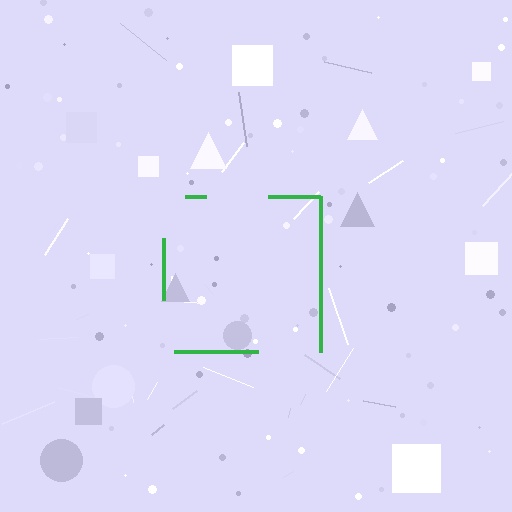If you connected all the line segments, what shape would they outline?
They would outline a square.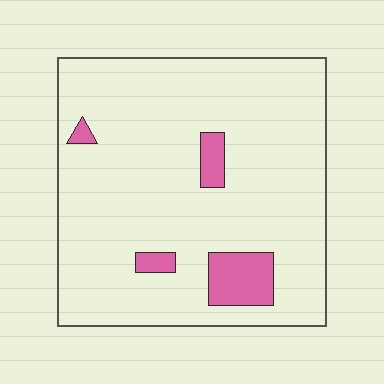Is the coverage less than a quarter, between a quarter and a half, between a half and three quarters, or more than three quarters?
Less than a quarter.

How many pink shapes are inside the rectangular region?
4.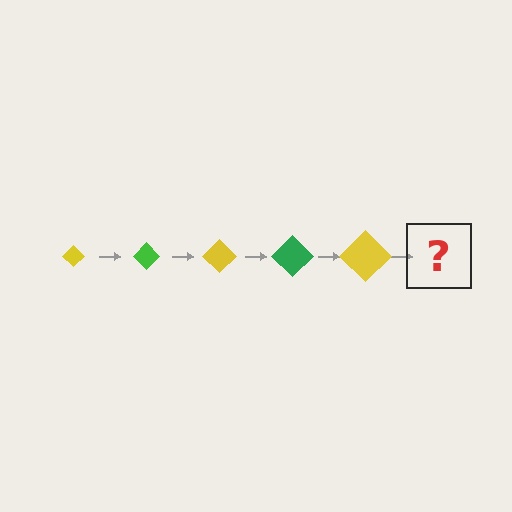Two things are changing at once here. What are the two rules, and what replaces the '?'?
The two rules are that the diamond grows larger each step and the color cycles through yellow and green. The '?' should be a green diamond, larger than the previous one.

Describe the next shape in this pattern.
It should be a green diamond, larger than the previous one.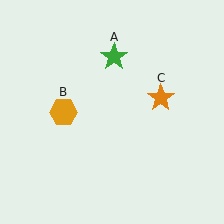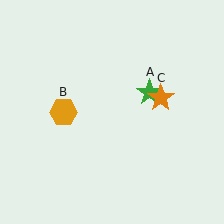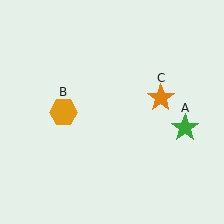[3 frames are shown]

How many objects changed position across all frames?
1 object changed position: green star (object A).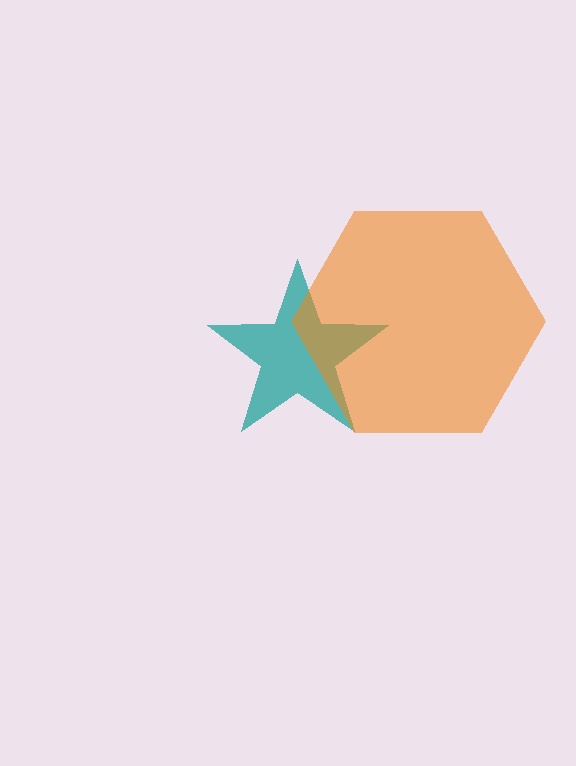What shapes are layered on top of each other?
The layered shapes are: a teal star, an orange hexagon.